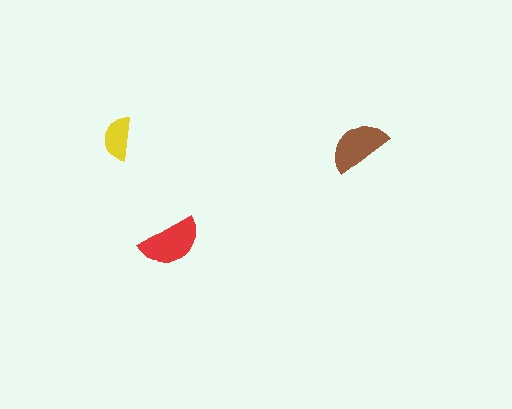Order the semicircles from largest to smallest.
the red one, the brown one, the yellow one.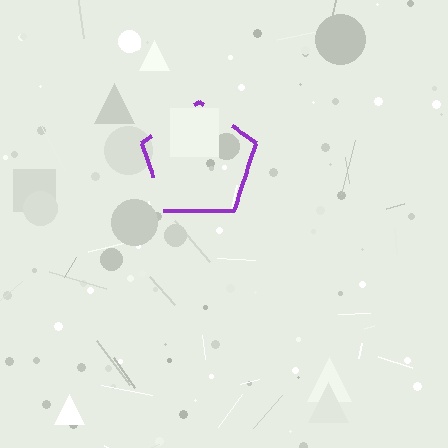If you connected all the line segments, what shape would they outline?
They would outline a pentagon.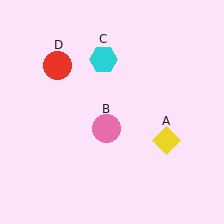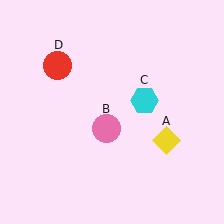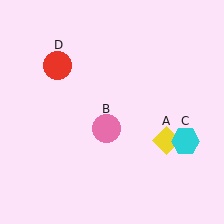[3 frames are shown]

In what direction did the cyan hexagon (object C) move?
The cyan hexagon (object C) moved down and to the right.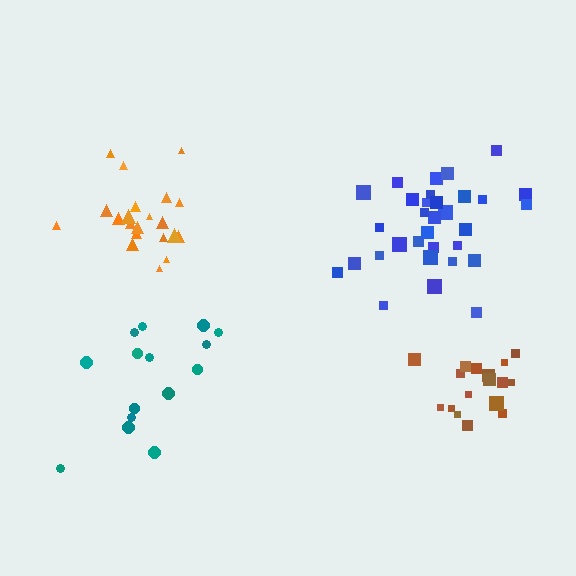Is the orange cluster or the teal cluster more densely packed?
Orange.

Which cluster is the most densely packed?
Blue.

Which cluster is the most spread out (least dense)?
Teal.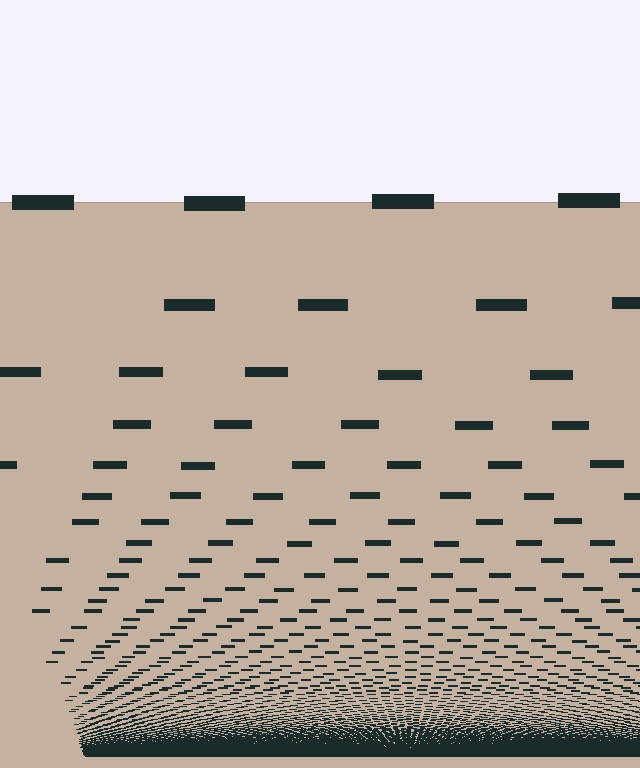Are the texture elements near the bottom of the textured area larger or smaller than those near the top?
Smaller. The gradient is inverted — elements near the bottom are smaller and denser.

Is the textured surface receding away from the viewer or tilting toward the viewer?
The surface appears to tilt toward the viewer. Texture elements get larger and sparser toward the top.